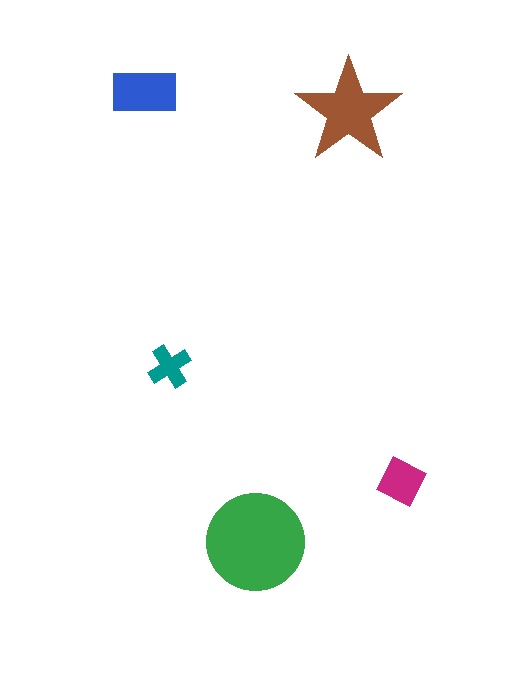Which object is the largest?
The green circle.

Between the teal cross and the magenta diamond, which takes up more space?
The magenta diamond.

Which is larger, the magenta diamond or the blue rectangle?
The blue rectangle.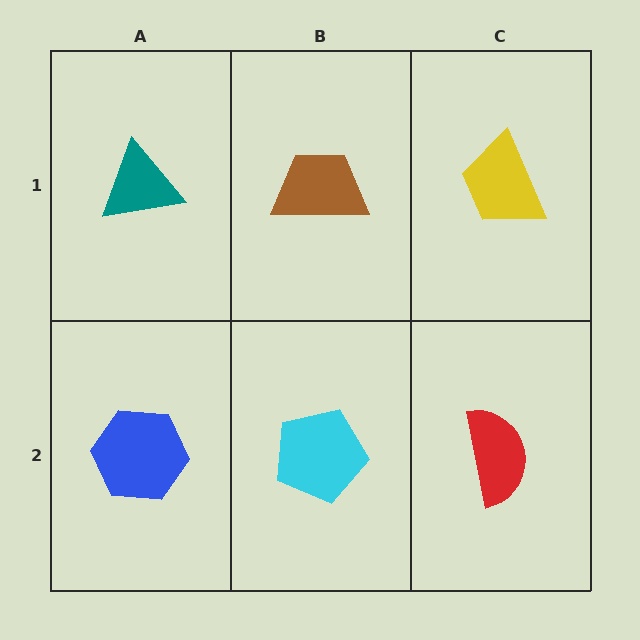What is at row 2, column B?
A cyan pentagon.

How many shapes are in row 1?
3 shapes.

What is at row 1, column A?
A teal triangle.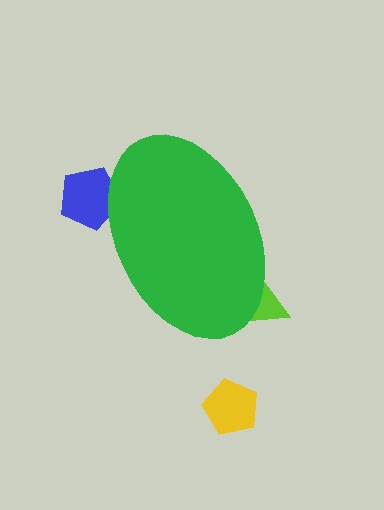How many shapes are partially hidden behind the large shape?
2 shapes are partially hidden.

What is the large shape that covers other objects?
A green ellipse.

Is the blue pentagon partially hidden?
Yes, the blue pentagon is partially hidden behind the green ellipse.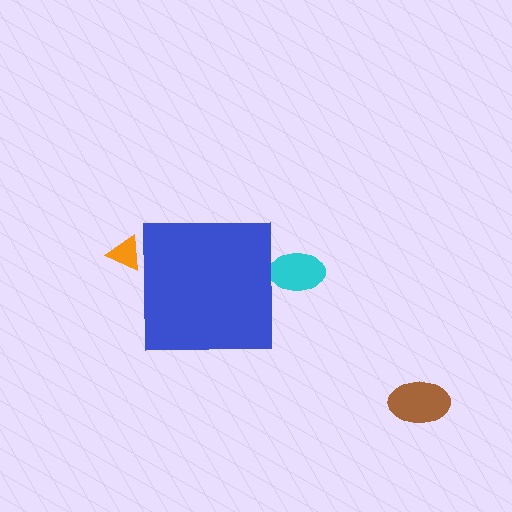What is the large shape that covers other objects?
A blue square.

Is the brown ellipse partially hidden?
No, the brown ellipse is fully visible.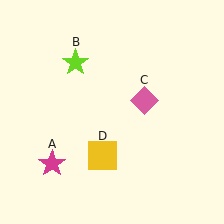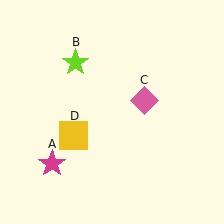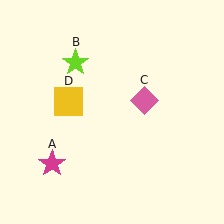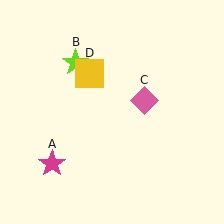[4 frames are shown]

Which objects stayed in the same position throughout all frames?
Magenta star (object A) and lime star (object B) and pink diamond (object C) remained stationary.